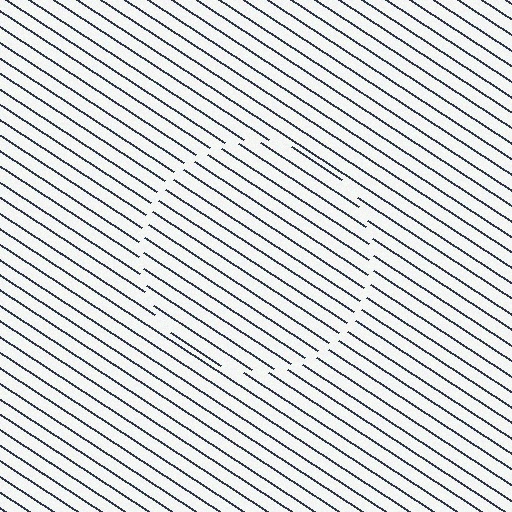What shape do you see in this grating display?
An illusory circle. The interior of the shape contains the same grating, shifted by half a period — the contour is defined by the phase discontinuity where line-ends from the inner and outer gratings abut.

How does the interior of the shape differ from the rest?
The interior of the shape contains the same grating, shifted by half a period — the contour is defined by the phase discontinuity where line-ends from the inner and outer gratings abut.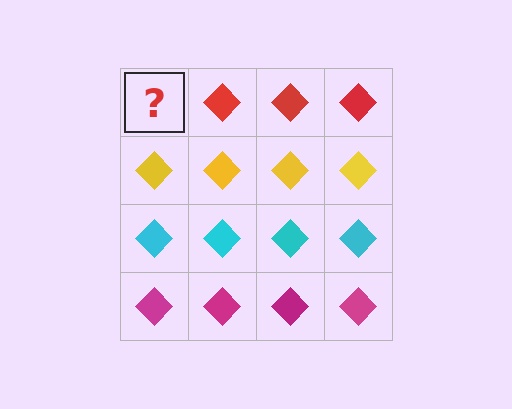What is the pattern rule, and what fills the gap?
The rule is that each row has a consistent color. The gap should be filled with a red diamond.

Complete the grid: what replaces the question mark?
The question mark should be replaced with a red diamond.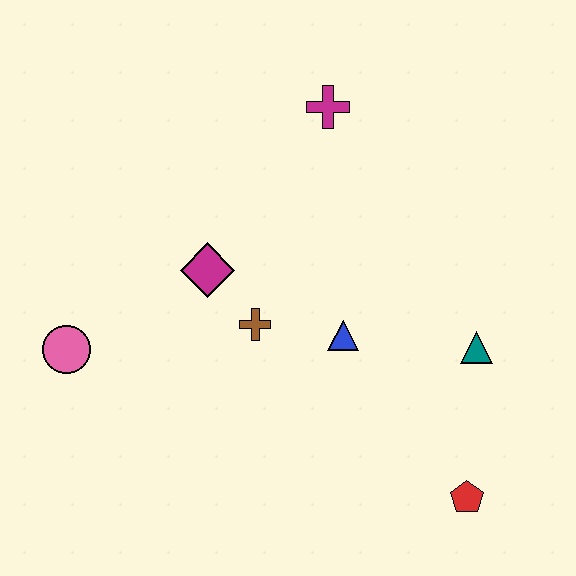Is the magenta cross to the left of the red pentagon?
Yes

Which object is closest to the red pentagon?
The teal triangle is closest to the red pentagon.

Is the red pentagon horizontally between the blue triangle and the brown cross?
No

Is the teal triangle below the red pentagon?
No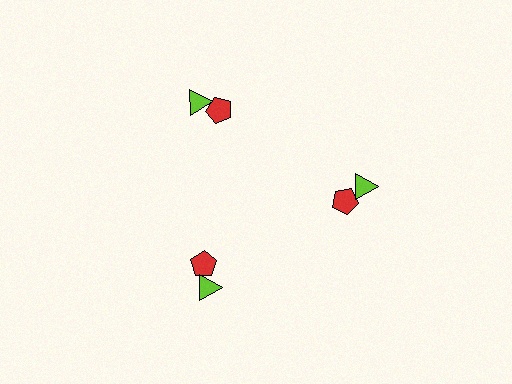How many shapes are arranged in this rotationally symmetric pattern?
There are 6 shapes, arranged in 3 groups of 2.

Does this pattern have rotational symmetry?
Yes, this pattern has 3-fold rotational symmetry. It looks the same after rotating 120 degrees around the center.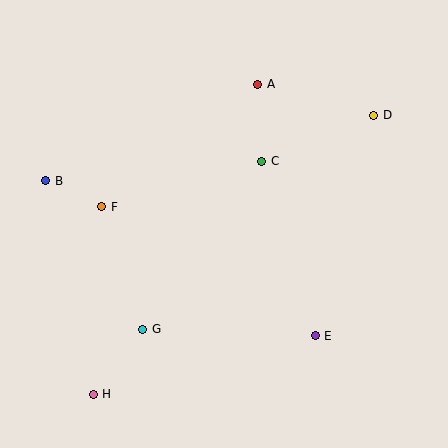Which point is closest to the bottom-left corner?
Point H is closest to the bottom-left corner.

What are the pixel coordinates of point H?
Point H is at (93, 394).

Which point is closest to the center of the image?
Point C at (262, 161) is closest to the center.